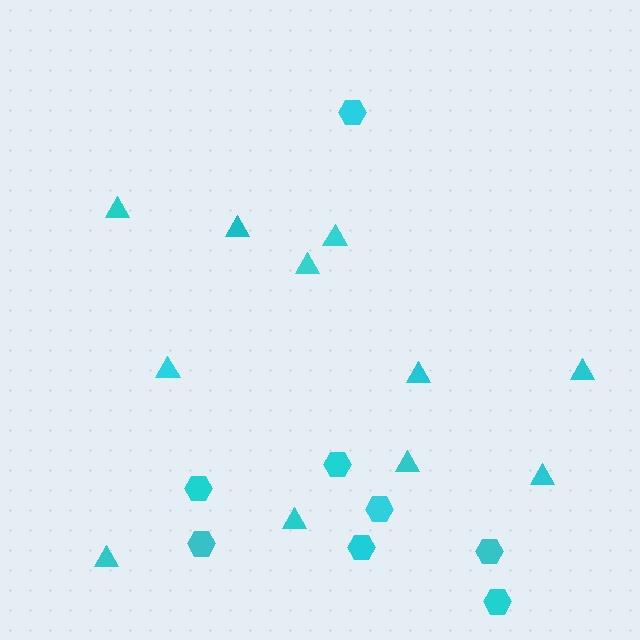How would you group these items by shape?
There are 2 groups: one group of triangles (11) and one group of hexagons (8).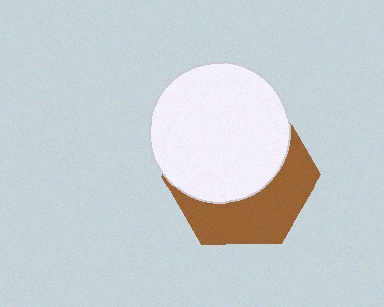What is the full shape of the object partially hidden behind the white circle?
The partially hidden object is a brown hexagon.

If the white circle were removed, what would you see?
You would see the complete brown hexagon.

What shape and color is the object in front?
The object in front is a white circle.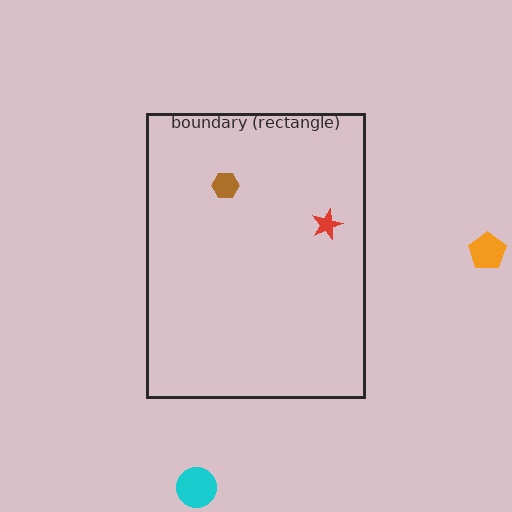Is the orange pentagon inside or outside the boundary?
Outside.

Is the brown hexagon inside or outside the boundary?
Inside.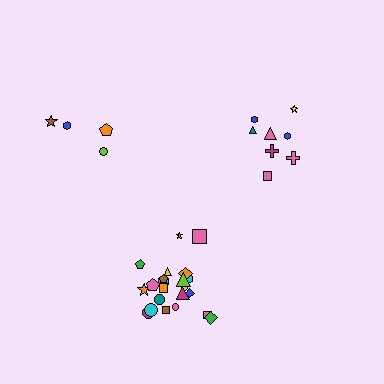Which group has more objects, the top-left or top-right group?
The top-right group.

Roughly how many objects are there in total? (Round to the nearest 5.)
Roughly 35 objects in total.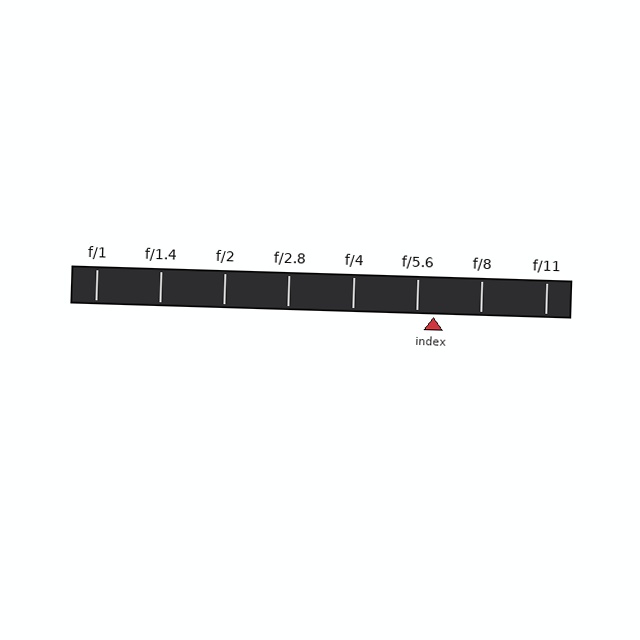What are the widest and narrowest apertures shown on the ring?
The widest aperture shown is f/1 and the narrowest is f/11.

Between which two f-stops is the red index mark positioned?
The index mark is between f/5.6 and f/8.